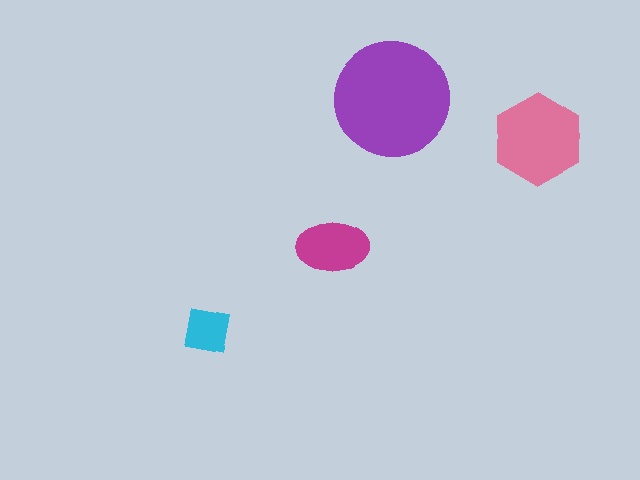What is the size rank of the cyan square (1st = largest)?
4th.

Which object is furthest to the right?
The pink hexagon is rightmost.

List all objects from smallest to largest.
The cyan square, the magenta ellipse, the pink hexagon, the purple circle.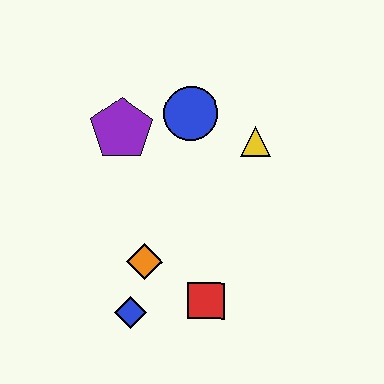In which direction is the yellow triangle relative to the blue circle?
The yellow triangle is to the right of the blue circle.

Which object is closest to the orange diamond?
The blue diamond is closest to the orange diamond.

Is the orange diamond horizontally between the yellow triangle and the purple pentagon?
Yes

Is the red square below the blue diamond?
No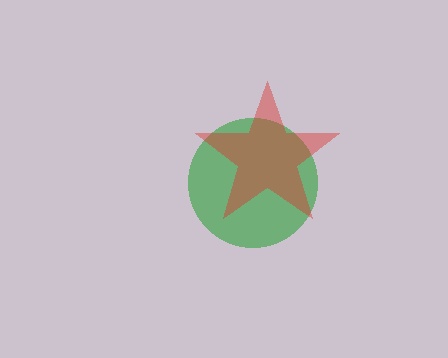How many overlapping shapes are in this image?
There are 2 overlapping shapes in the image.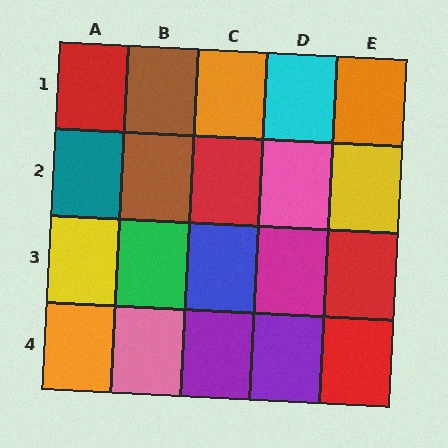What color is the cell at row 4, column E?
Red.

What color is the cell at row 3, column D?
Magenta.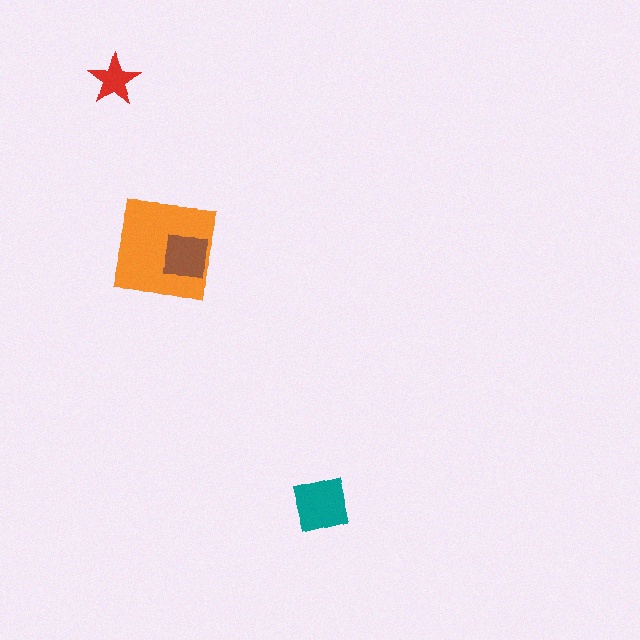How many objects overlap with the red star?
0 objects overlap with the red star.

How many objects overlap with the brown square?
1 object overlaps with the brown square.